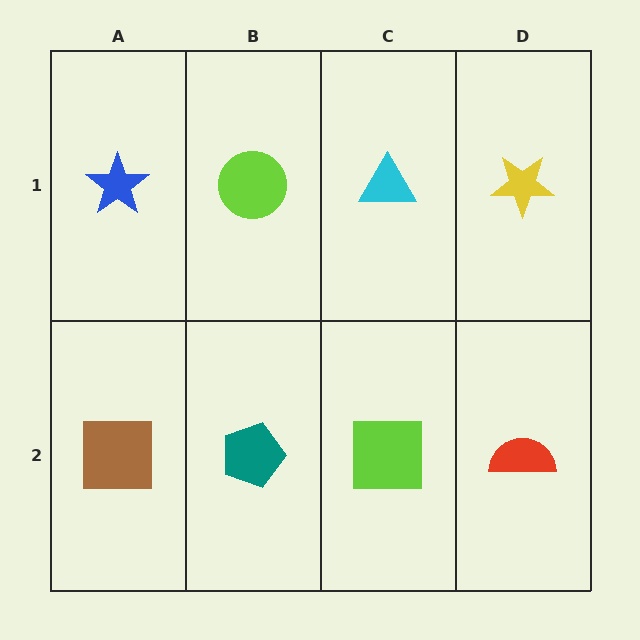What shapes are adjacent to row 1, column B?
A teal pentagon (row 2, column B), a blue star (row 1, column A), a cyan triangle (row 1, column C).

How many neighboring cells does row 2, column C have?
3.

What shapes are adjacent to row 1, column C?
A lime square (row 2, column C), a lime circle (row 1, column B), a yellow star (row 1, column D).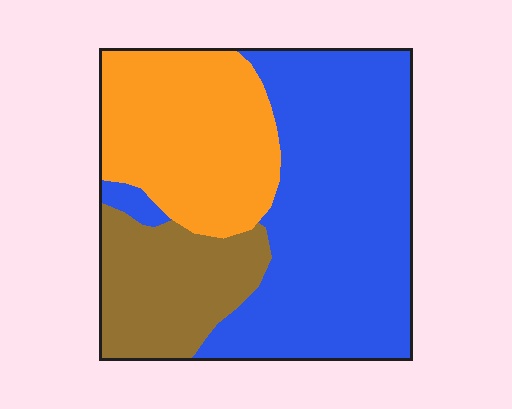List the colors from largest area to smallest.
From largest to smallest: blue, orange, brown.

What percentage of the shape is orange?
Orange takes up about one quarter (1/4) of the shape.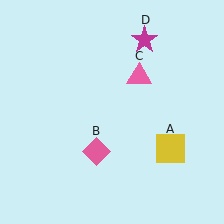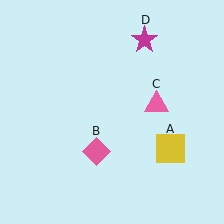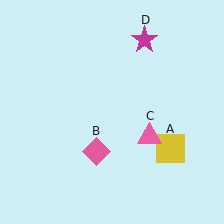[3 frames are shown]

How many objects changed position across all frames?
1 object changed position: pink triangle (object C).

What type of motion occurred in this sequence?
The pink triangle (object C) rotated clockwise around the center of the scene.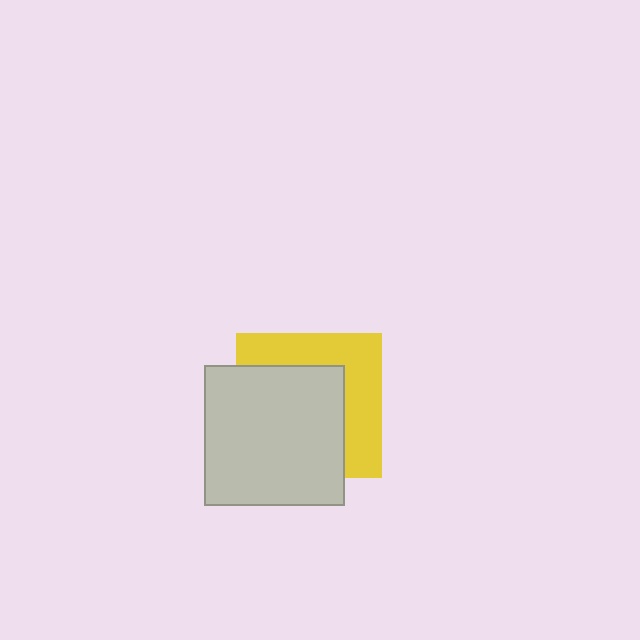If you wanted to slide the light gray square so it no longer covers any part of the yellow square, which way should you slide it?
Slide it toward the lower-left — that is the most direct way to separate the two shapes.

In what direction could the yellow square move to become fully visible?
The yellow square could move toward the upper-right. That would shift it out from behind the light gray square entirely.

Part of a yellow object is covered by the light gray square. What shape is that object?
It is a square.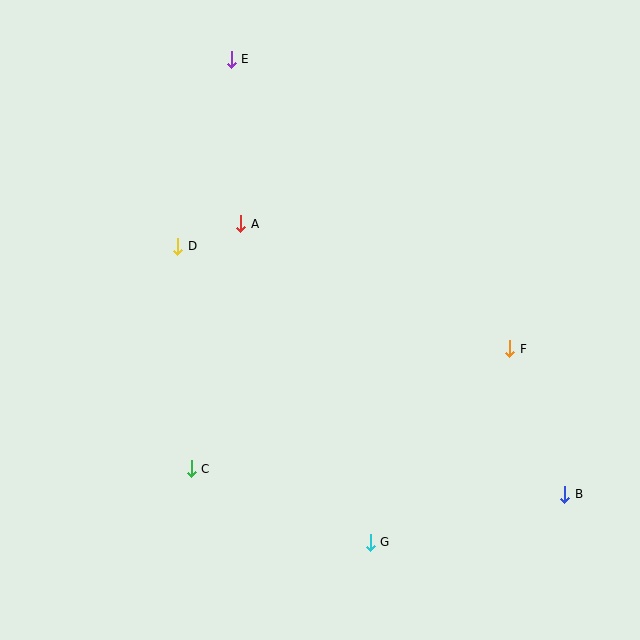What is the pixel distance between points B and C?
The distance between B and C is 375 pixels.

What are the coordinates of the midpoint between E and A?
The midpoint between E and A is at (236, 141).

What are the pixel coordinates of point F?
Point F is at (510, 349).